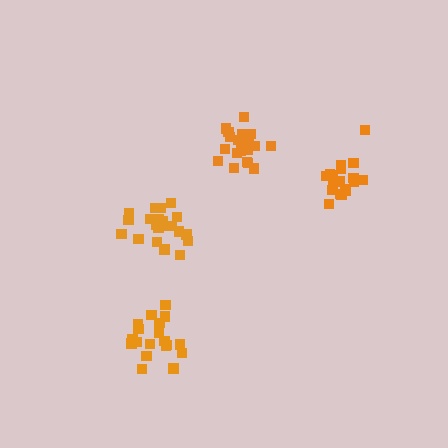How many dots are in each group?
Group 1: 19 dots, Group 2: 19 dots, Group 3: 20 dots, Group 4: 21 dots (79 total).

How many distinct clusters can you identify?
There are 4 distinct clusters.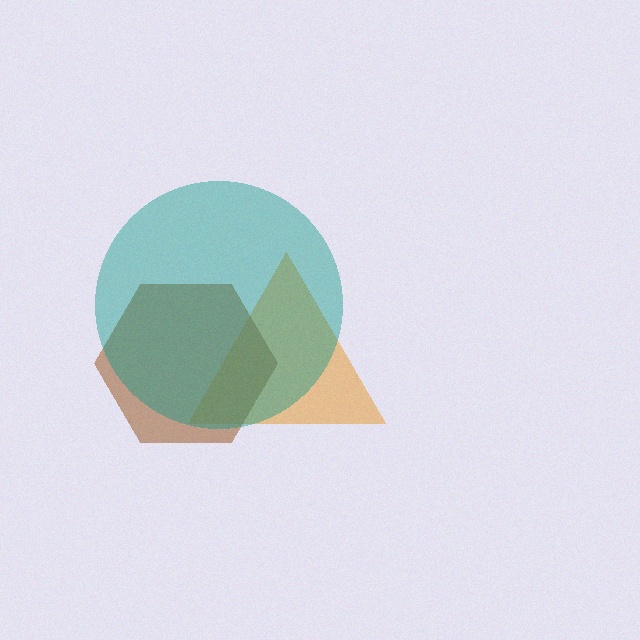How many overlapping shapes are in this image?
There are 3 overlapping shapes in the image.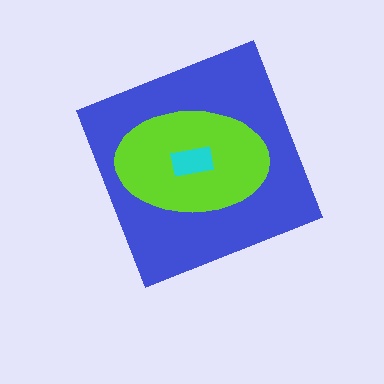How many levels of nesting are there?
3.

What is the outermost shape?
The blue diamond.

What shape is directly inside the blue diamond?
The lime ellipse.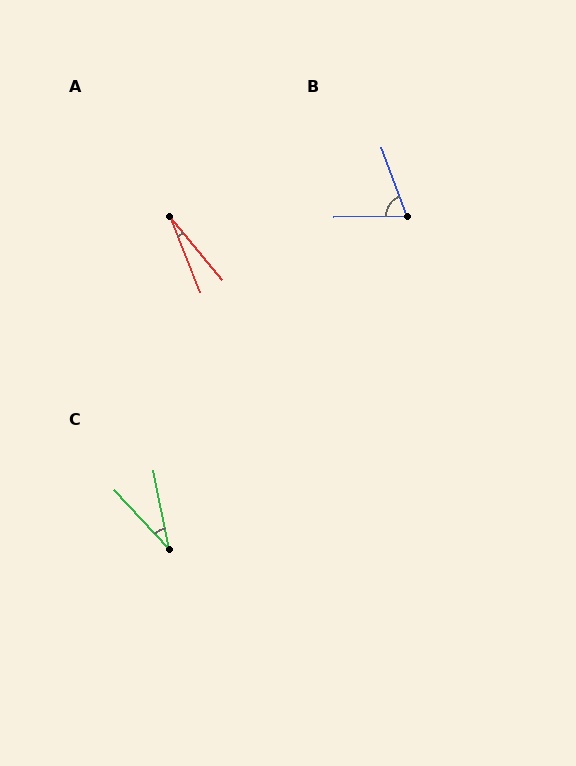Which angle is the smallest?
A, at approximately 18 degrees.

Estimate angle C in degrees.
Approximately 32 degrees.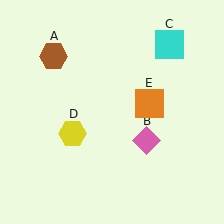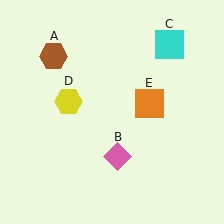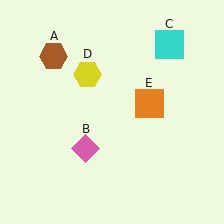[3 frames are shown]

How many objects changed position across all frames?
2 objects changed position: pink diamond (object B), yellow hexagon (object D).